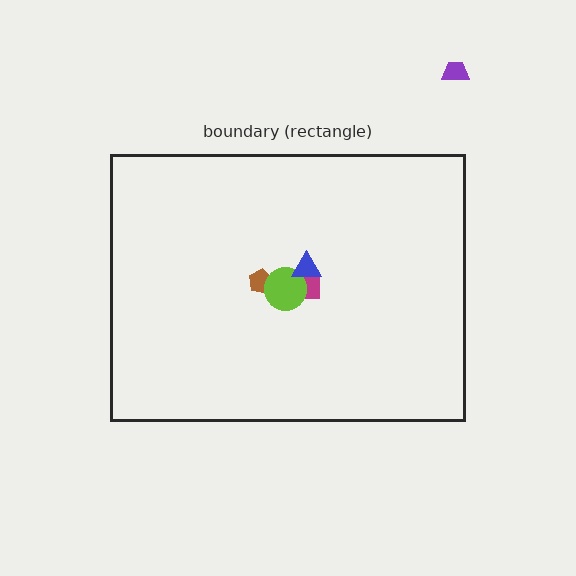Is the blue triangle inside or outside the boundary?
Inside.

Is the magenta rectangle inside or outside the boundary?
Inside.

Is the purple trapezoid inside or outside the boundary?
Outside.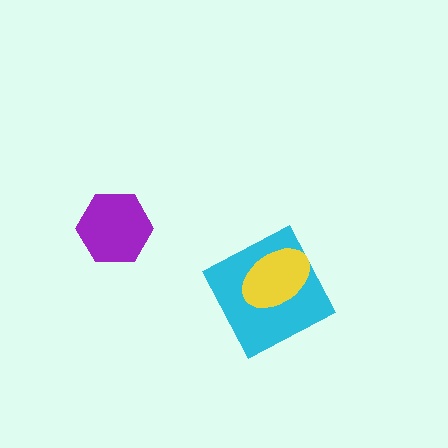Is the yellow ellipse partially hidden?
No, no other shape covers it.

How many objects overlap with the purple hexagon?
0 objects overlap with the purple hexagon.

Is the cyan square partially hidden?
Yes, it is partially covered by another shape.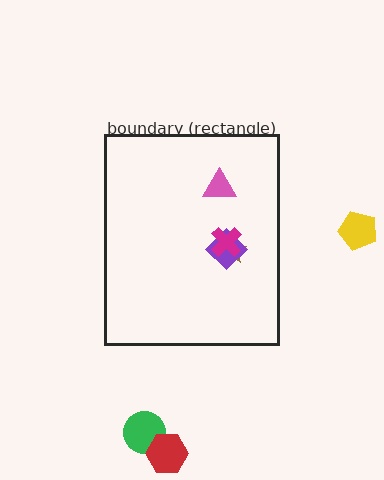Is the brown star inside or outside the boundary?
Inside.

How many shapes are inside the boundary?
4 inside, 3 outside.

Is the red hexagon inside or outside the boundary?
Outside.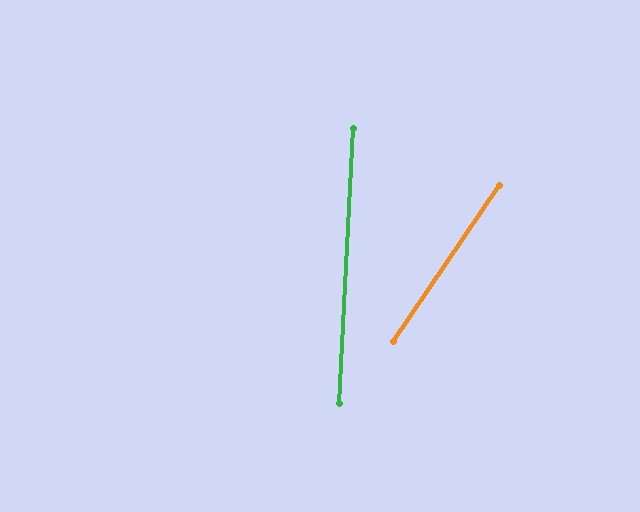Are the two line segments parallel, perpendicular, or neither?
Neither parallel nor perpendicular — they differ by about 31°.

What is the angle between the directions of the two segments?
Approximately 31 degrees.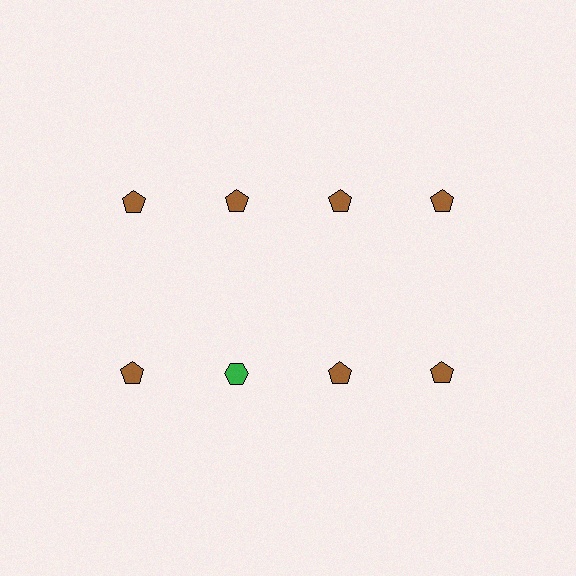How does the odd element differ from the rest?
It differs in both color (green instead of brown) and shape (hexagon instead of pentagon).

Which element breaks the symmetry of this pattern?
The green hexagon in the second row, second from left column breaks the symmetry. All other shapes are brown pentagons.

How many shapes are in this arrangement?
There are 8 shapes arranged in a grid pattern.